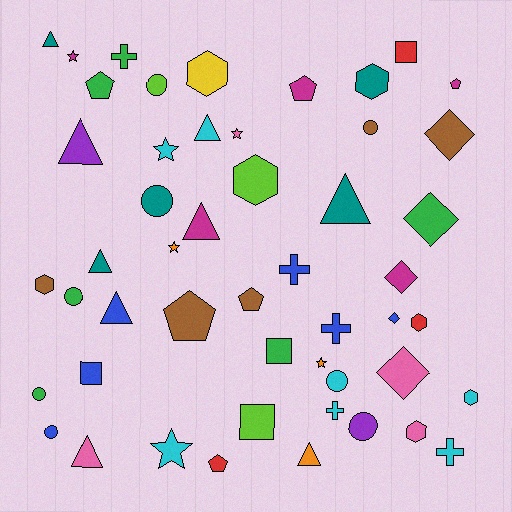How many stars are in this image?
There are 6 stars.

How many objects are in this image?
There are 50 objects.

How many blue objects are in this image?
There are 6 blue objects.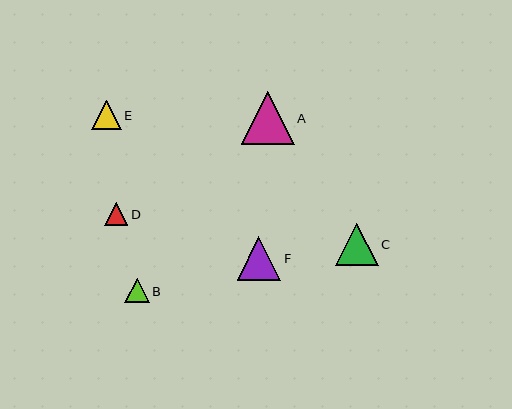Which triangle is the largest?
Triangle A is the largest with a size of approximately 53 pixels.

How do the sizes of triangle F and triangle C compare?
Triangle F and triangle C are approximately the same size.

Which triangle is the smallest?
Triangle D is the smallest with a size of approximately 23 pixels.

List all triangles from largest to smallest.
From largest to smallest: A, F, C, E, B, D.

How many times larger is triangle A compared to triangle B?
Triangle A is approximately 2.2 times the size of triangle B.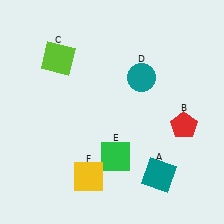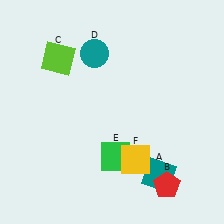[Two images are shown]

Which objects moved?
The objects that moved are: the red pentagon (B), the teal circle (D), the yellow square (F).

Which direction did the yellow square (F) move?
The yellow square (F) moved right.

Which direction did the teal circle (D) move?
The teal circle (D) moved left.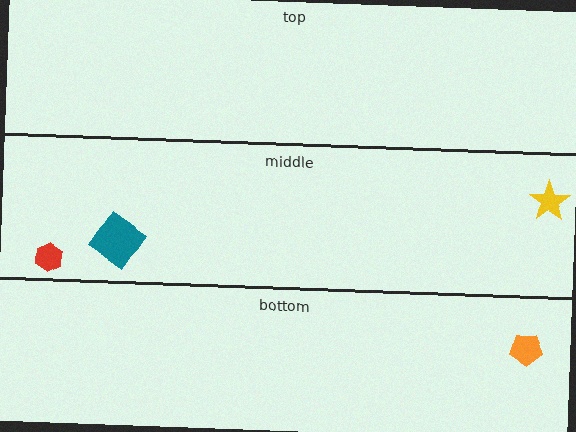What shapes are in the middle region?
The red hexagon, the teal diamond, the yellow star.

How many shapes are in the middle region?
3.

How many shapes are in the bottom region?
1.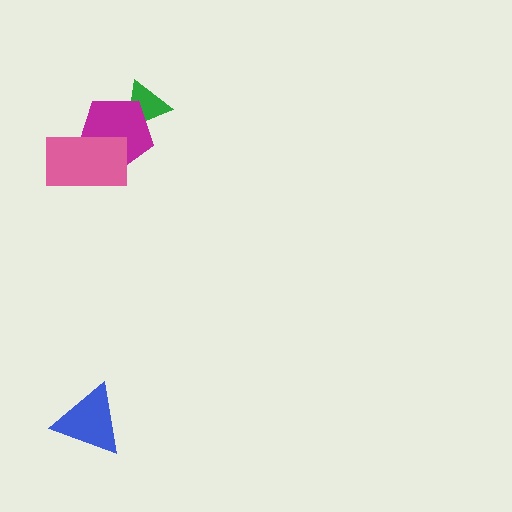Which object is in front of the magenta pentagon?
The pink rectangle is in front of the magenta pentagon.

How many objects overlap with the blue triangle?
0 objects overlap with the blue triangle.